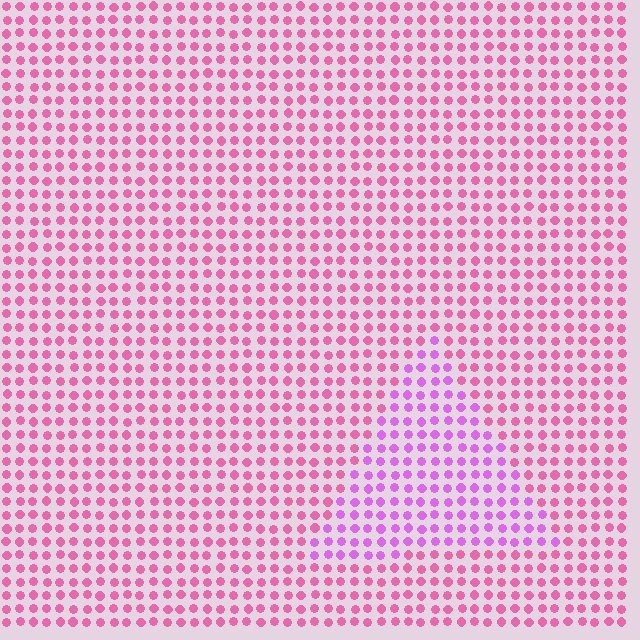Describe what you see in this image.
The image is filled with small pink elements in a uniform arrangement. A triangle-shaped region is visible where the elements are tinted to a slightly different hue, forming a subtle color boundary.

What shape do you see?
I see a triangle.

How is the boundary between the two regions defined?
The boundary is defined purely by a slight shift in hue (about 33 degrees). Spacing, size, and orientation are identical on both sides.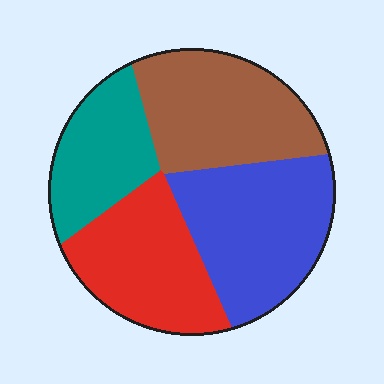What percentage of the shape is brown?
Brown covers around 25% of the shape.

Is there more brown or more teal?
Brown.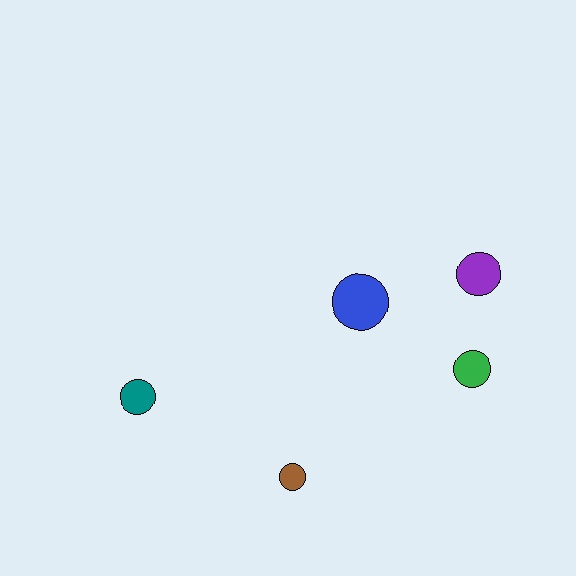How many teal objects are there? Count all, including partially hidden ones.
There is 1 teal object.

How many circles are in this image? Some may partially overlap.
There are 5 circles.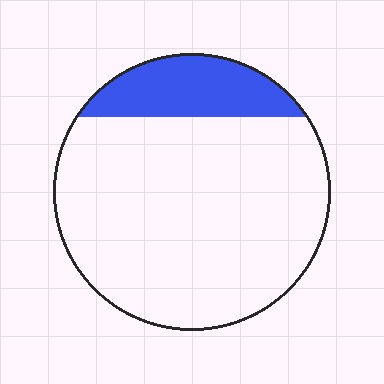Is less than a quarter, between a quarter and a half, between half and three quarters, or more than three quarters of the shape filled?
Less than a quarter.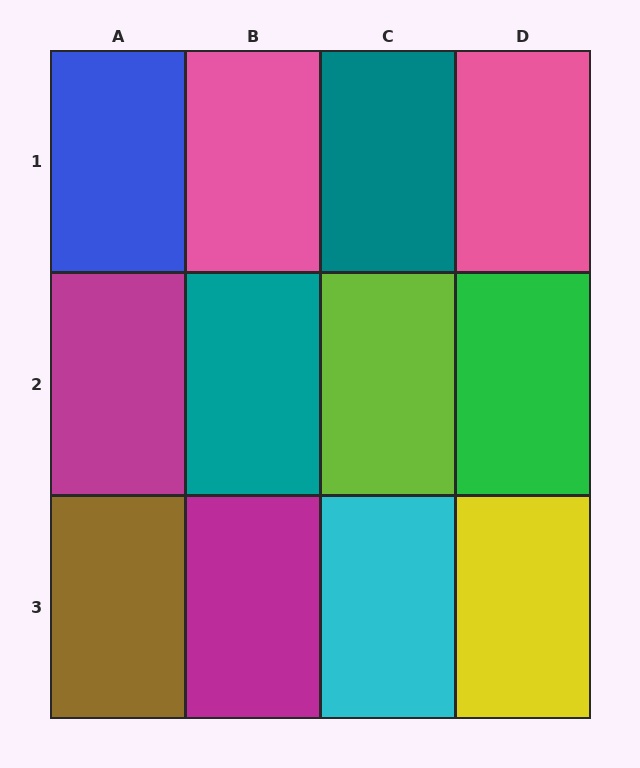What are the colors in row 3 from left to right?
Brown, magenta, cyan, yellow.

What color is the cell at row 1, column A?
Blue.